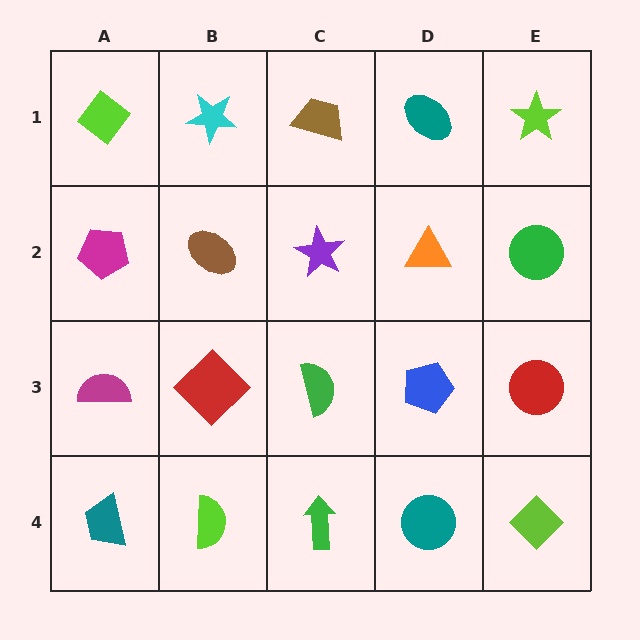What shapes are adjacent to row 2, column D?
A teal ellipse (row 1, column D), a blue pentagon (row 3, column D), a purple star (row 2, column C), a green circle (row 2, column E).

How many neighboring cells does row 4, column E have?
2.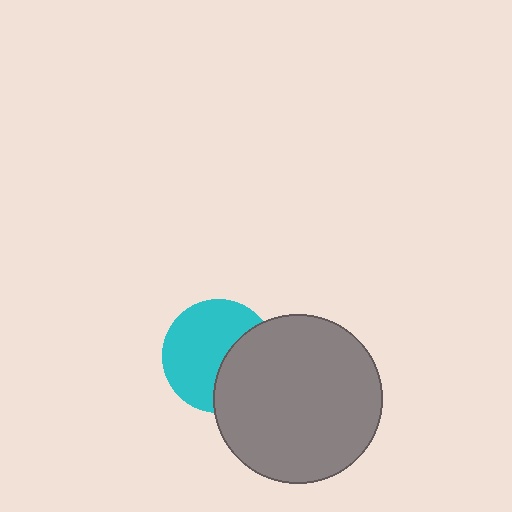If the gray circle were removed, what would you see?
You would see the complete cyan circle.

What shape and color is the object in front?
The object in front is a gray circle.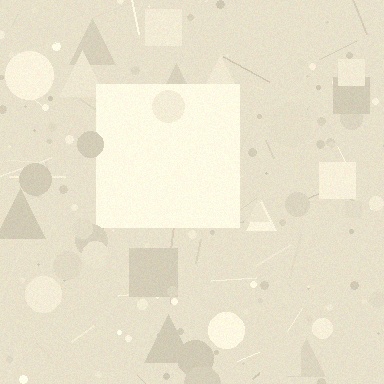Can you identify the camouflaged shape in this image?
The camouflaged shape is a square.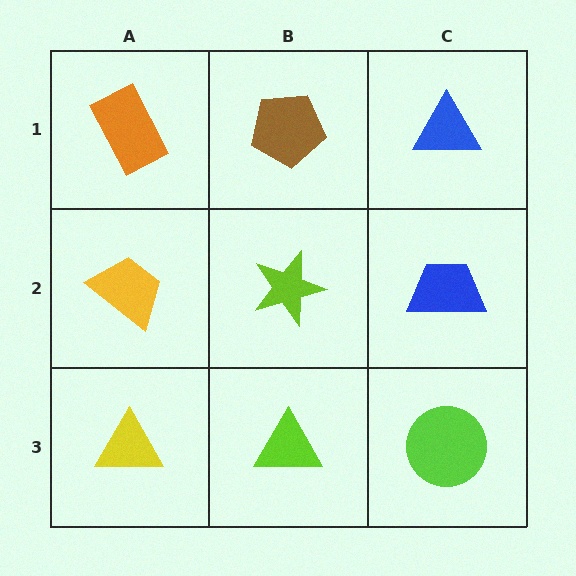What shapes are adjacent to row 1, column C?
A blue trapezoid (row 2, column C), a brown pentagon (row 1, column B).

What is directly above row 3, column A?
A yellow trapezoid.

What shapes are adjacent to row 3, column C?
A blue trapezoid (row 2, column C), a lime triangle (row 3, column B).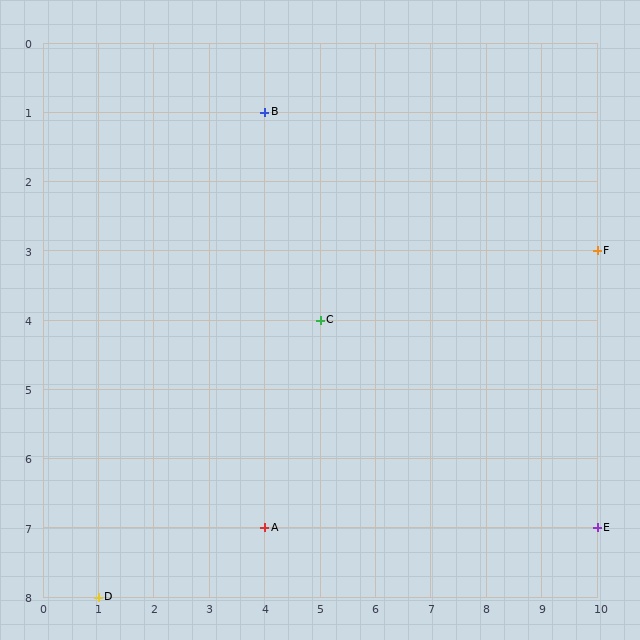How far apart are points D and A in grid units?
Points D and A are 3 columns and 1 row apart (about 3.2 grid units diagonally).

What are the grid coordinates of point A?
Point A is at grid coordinates (4, 7).